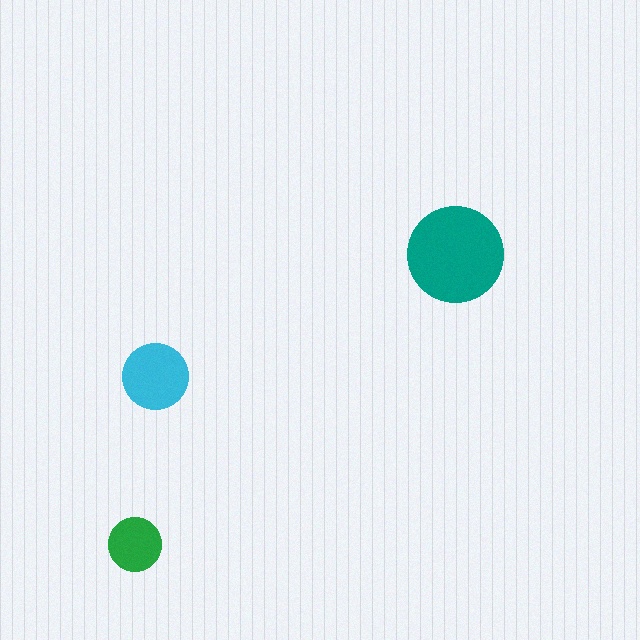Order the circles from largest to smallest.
the teal one, the cyan one, the green one.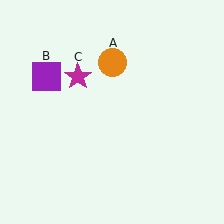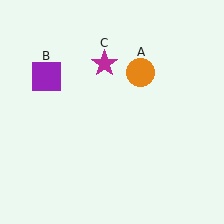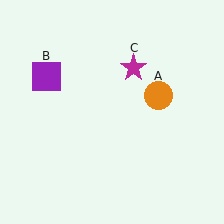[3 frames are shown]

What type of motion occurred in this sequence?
The orange circle (object A), magenta star (object C) rotated clockwise around the center of the scene.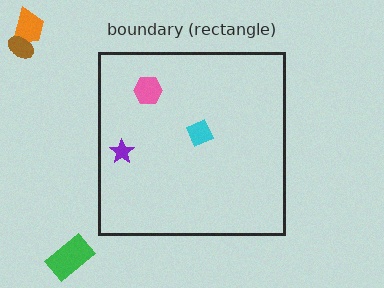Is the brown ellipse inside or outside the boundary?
Outside.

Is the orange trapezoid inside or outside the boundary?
Outside.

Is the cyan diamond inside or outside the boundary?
Inside.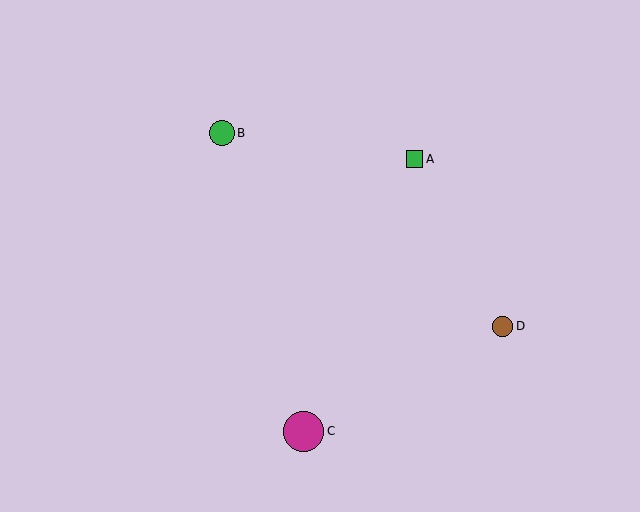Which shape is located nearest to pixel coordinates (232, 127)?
The green circle (labeled B) at (222, 133) is nearest to that location.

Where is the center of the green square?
The center of the green square is at (415, 159).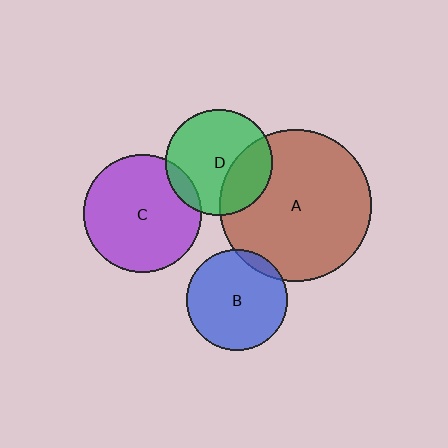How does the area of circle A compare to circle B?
Approximately 2.3 times.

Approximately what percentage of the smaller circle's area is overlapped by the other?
Approximately 5%.